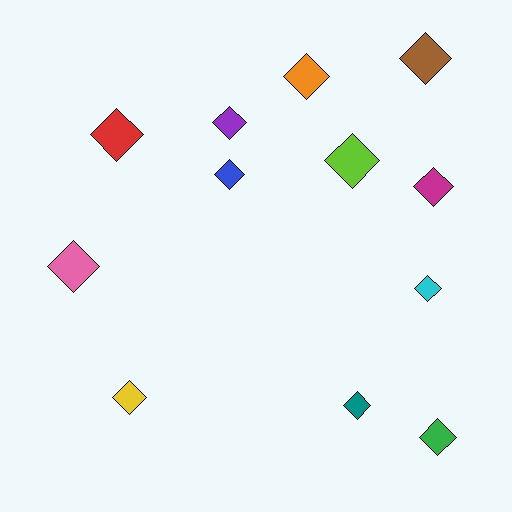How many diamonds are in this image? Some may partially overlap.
There are 12 diamonds.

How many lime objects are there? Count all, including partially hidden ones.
There is 1 lime object.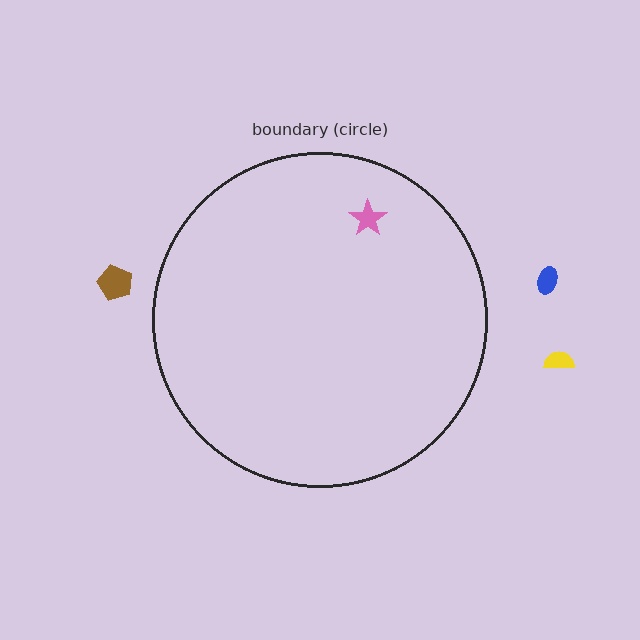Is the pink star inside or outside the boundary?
Inside.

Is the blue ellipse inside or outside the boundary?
Outside.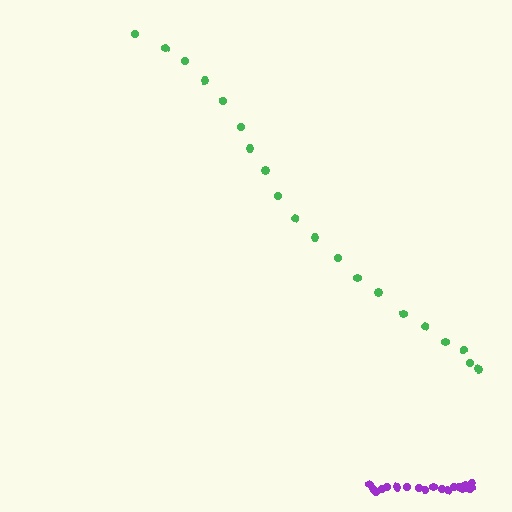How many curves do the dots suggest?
There are 2 distinct paths.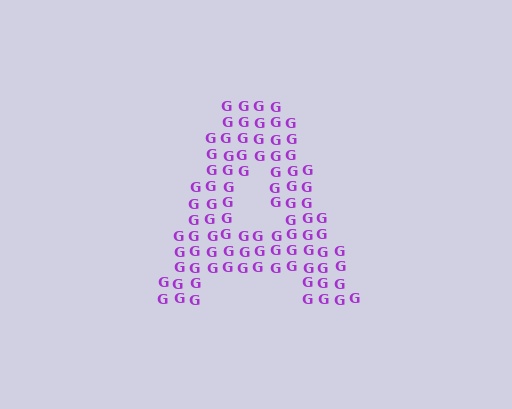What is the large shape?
The large shape is the letter A.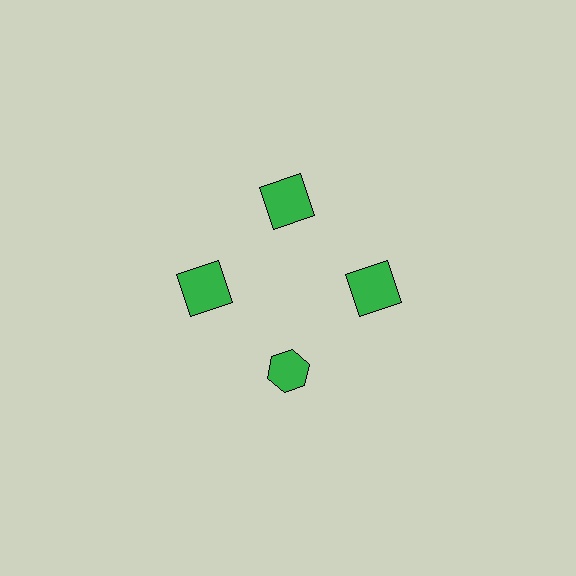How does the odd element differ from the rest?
It has a different shape: hexagon instead of square.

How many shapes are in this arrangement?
There are 4 shapes arranged in a ring pattern.